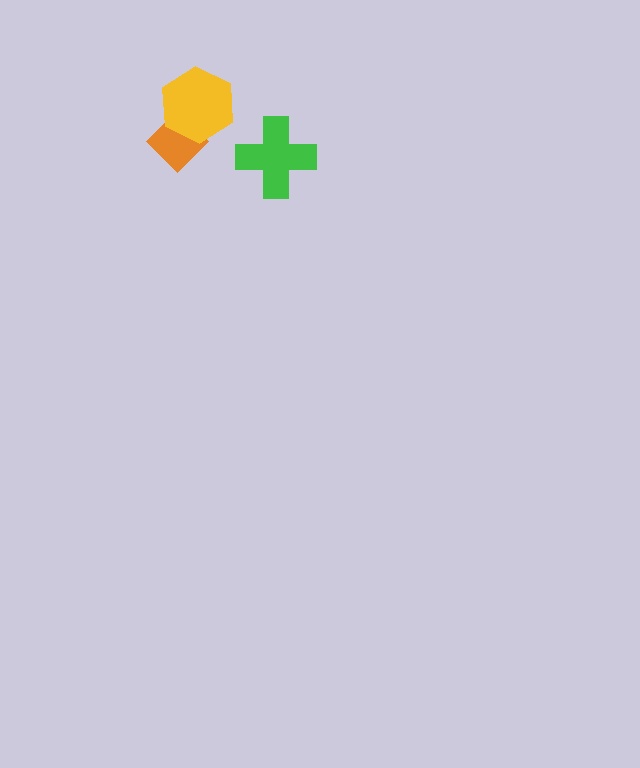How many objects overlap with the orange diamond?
1 object overlaps with the orange diamond.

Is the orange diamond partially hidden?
Yes, it is partially covered by another shape.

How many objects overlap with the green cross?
0 objects overlap with the green cross.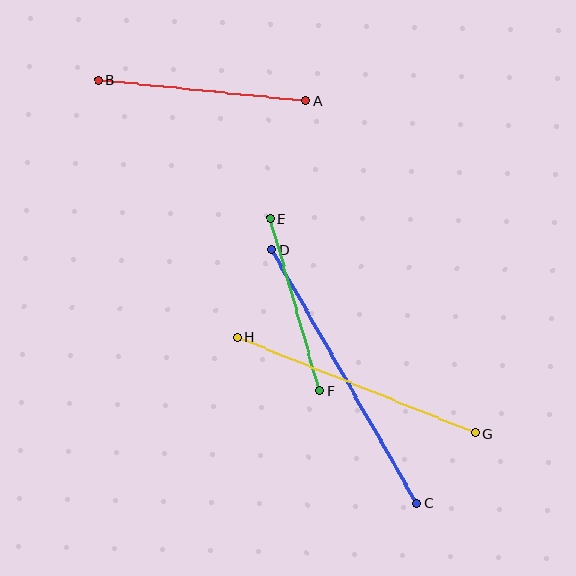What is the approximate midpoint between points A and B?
The midpoint is at approximately (202, 90) pixels.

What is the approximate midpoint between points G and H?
The midpoint is at approximately (356, 385) pixels.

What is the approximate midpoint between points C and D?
The midpoint is at approximately (344, 376) pixels.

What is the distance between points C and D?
The distance is approximately 292 pixels.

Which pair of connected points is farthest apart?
Points C and D are farthest apart.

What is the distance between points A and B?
The distance is approximately 209 pixels.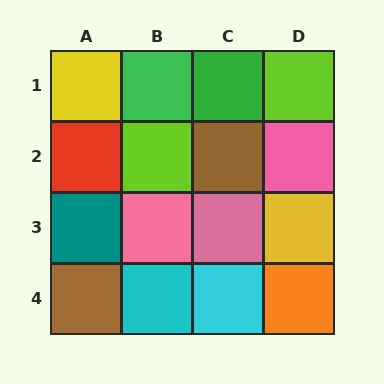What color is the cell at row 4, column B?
Cyan.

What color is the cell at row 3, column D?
Yellow.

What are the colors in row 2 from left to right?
Red, lime, brown, pink.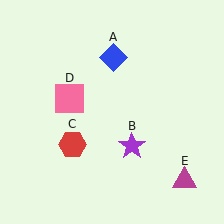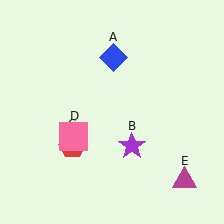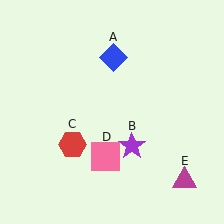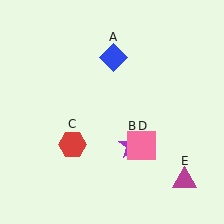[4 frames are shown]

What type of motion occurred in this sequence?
The pink square (object D) rotated counterclockwise around the center of the scene.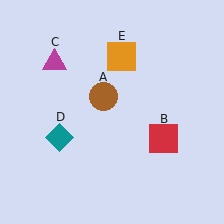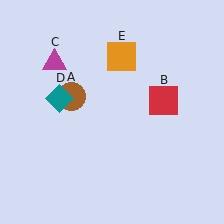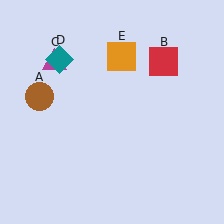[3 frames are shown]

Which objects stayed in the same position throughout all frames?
Magenta triangle (object C) and orange square (object E) remained stationary.